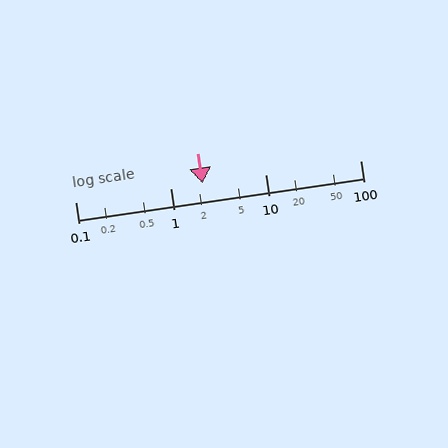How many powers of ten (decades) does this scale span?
The scale spans 3 decades, from 0.1 to 100.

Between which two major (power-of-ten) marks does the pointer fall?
The pointer is between 1 and 10.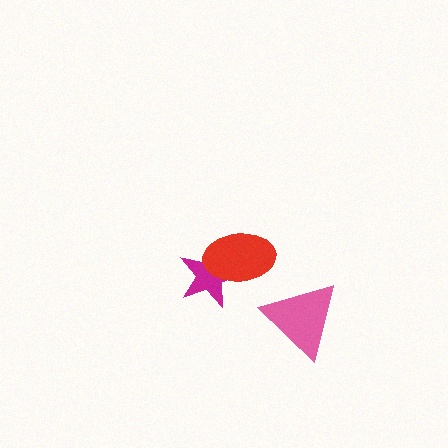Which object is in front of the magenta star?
The red ellipse is in front of the magenta star.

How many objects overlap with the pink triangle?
0 objects overlap with the pink triangle.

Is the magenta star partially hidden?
Yes, it is partially covered by another shape.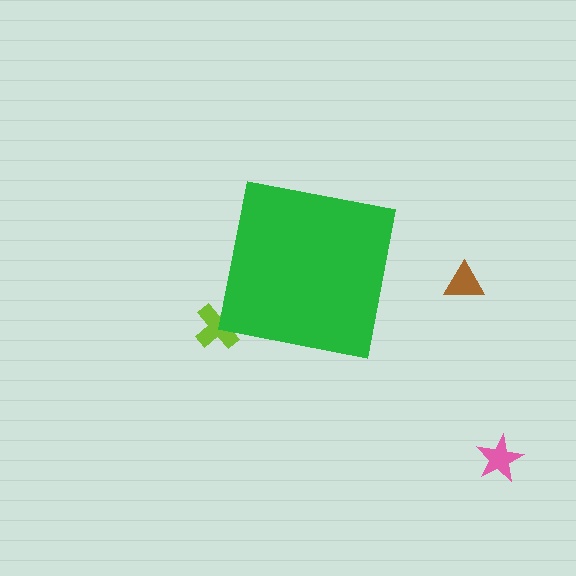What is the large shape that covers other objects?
A green square.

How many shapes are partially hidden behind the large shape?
1 shape is partially hidden.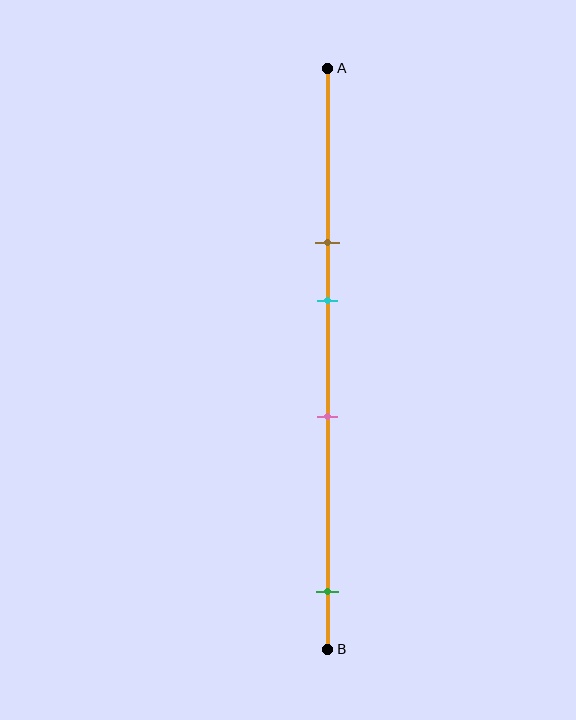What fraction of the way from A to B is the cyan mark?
The cyan mark is approximately 40% (0.4) of the way from A to B.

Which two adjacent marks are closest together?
The brown and cyan marks are the closest adjacent pair.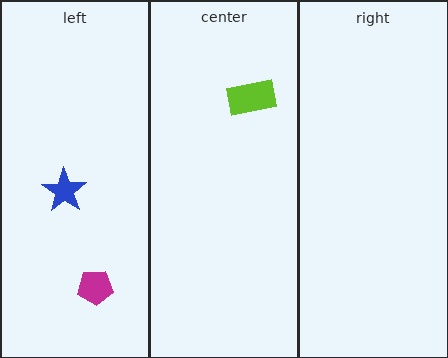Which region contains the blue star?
The left region.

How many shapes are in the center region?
1.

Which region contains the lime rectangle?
The center region.